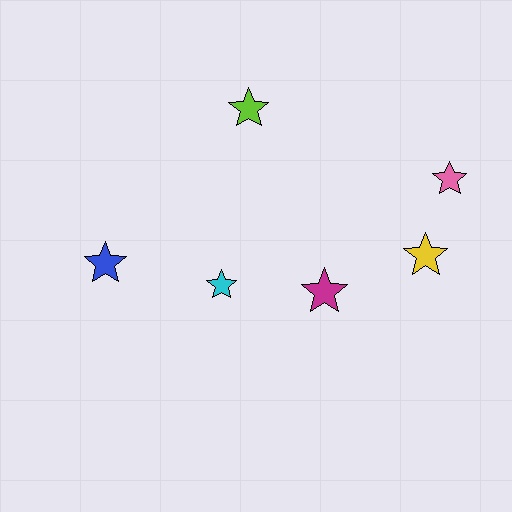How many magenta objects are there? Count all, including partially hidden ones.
There is 1 magenta object.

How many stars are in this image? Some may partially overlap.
There are 6 stars.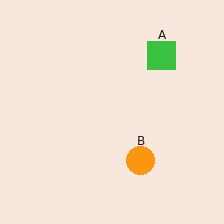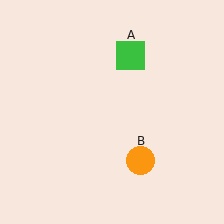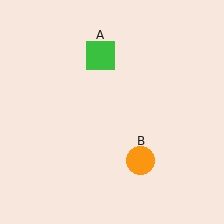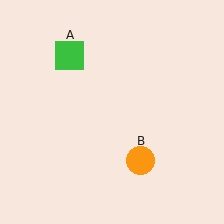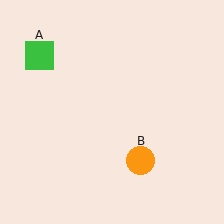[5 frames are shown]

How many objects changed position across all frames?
1 object changed position: green square (object A).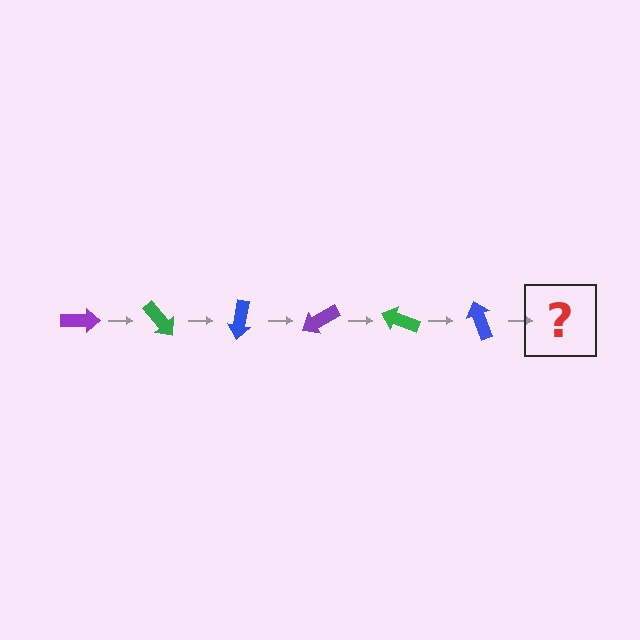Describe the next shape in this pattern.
It should be a purple arrow, rotated 300 degrees from the start.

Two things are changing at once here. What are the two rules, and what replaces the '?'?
The two rules are that it rotates 50 degrees each step and the color cycles through purple, green, and blue. The '?' should be a purple arrow, rotated 300 degrees from the start.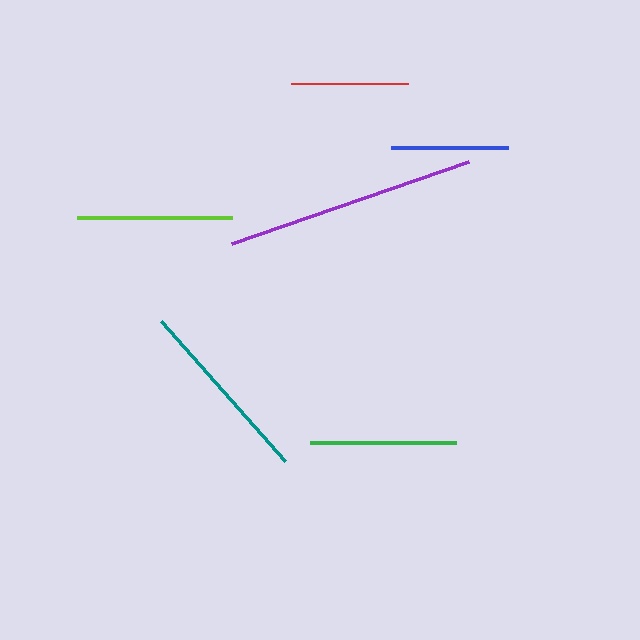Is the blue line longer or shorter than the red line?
The blue line is longer than the red line.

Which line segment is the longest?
The purple line is the longest at approximately 250 pixels.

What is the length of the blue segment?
The blue segment is approximately 117 pixels long.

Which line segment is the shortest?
The red line is the shortest at approximately 117 pixels.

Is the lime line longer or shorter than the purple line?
The purple line is longer than the lime line.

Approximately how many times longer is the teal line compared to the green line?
The teal line is approximately 1.3 times the length of the green line.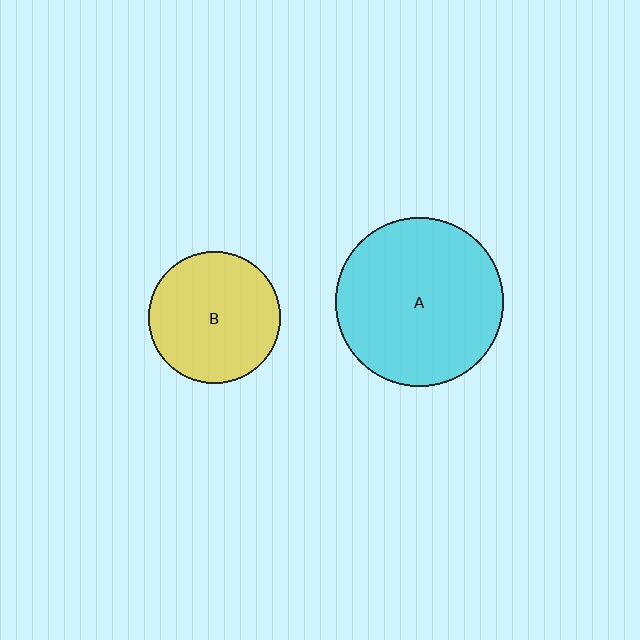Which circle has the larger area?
Circle A (cyan).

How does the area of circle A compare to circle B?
Approximately 1.6 times.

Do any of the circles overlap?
No, none of the circles overlap.